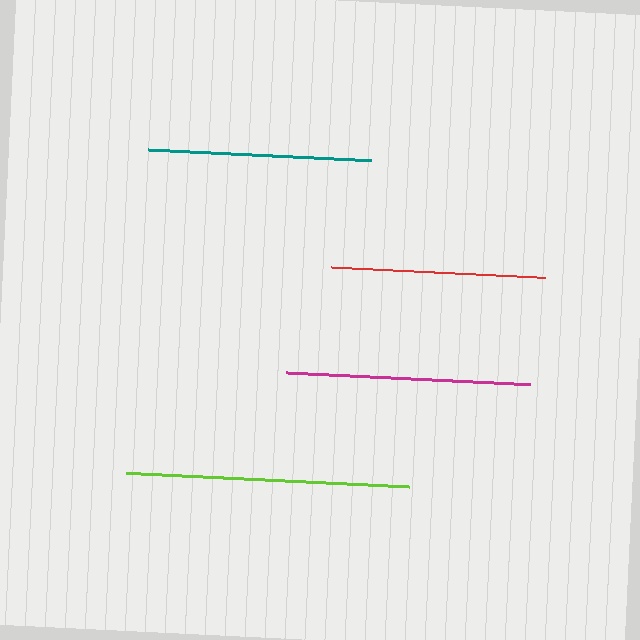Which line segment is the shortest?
The red line is the shortest at approximately 215 pixels.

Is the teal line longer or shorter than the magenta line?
The magenta line is longer than the teal line.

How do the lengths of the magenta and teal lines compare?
The magenta and teal lines are approximately the same length.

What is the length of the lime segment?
The lime segment is approximately 283 pixels long.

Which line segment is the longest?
The lime line is the longest at approximately 283 pixels.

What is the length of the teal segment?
The teal segment is approximately 223 pixels long.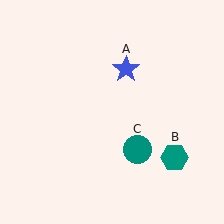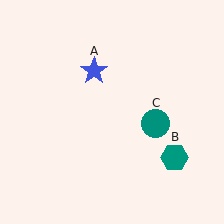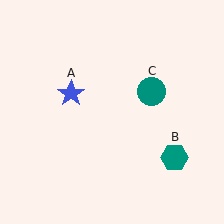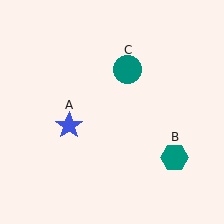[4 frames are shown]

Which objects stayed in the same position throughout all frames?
Teal hexagon (object B) remained stationary.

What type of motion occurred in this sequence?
The blue star (object A), teal circle (object C) rotated counterclockwise around the center of the scene.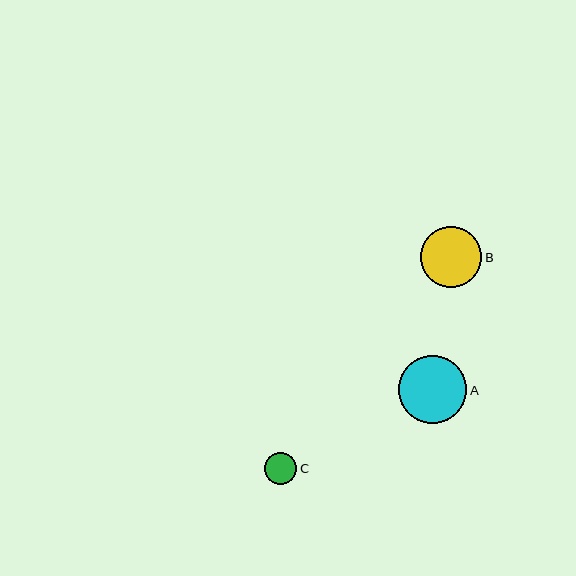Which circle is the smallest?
Circle C is the smallest with a size of approximately 32 pixels.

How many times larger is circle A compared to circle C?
Circle A is approximately 2.1 times the size of circle C.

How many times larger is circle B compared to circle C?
Circle B is approximately 1.9 times the size of circle C.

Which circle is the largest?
Circle A is the largest with a size of approximately 68 pixels.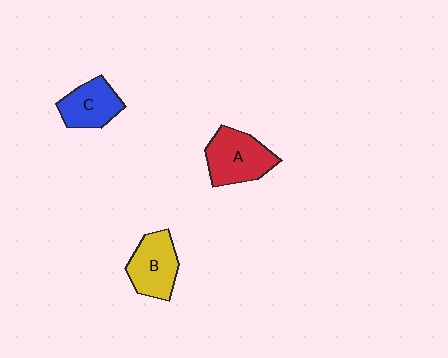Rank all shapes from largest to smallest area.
From largest to smallest: A (red), B (yellow), C (blue).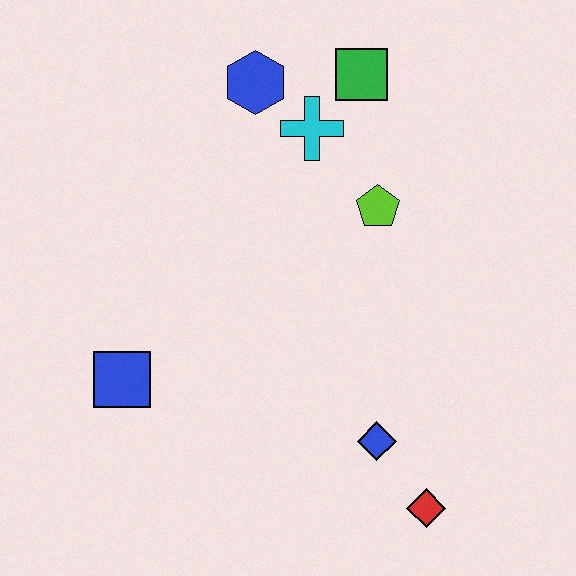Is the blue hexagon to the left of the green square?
Yes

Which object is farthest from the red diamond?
The blue hexagon is farthest from the red diamond.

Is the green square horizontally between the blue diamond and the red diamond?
No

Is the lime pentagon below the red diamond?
No